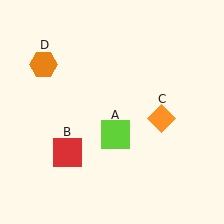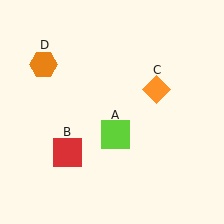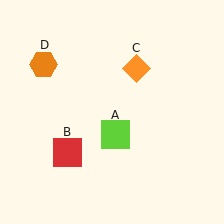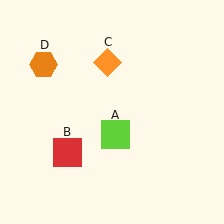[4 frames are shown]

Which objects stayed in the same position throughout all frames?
Lime square (object A) and red square (object B) and orange hexagon (object D) remained stationary.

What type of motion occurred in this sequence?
The orange diamond (object C) rotated counterclockwise around the center of the scene.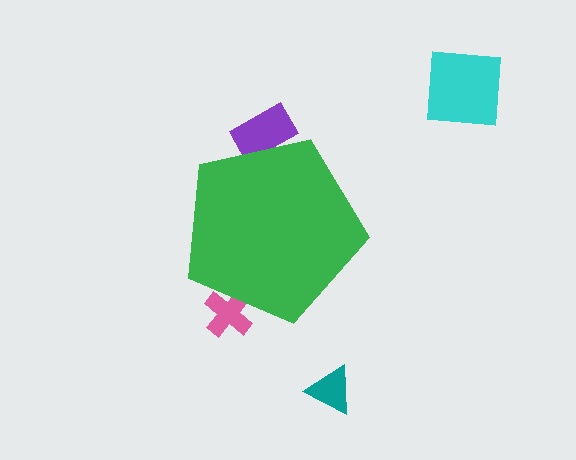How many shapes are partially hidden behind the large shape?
2 shapes are partially hidden.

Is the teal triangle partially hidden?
No, the teal triangle is fully visible.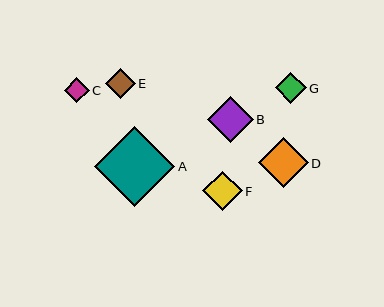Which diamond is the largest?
Diamond A is the largest with a size of approximately 81 pixels.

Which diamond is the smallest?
Diamond C is the smallest with a size of approximately 25 pixels.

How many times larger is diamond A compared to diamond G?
Diamond A is approximately 2.6 times the size of diamond G.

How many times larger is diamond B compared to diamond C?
Diamond B is approximately 1.8 times the size of diamond C.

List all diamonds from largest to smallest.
From largest to smallest: A, D, B, F, G, E, C.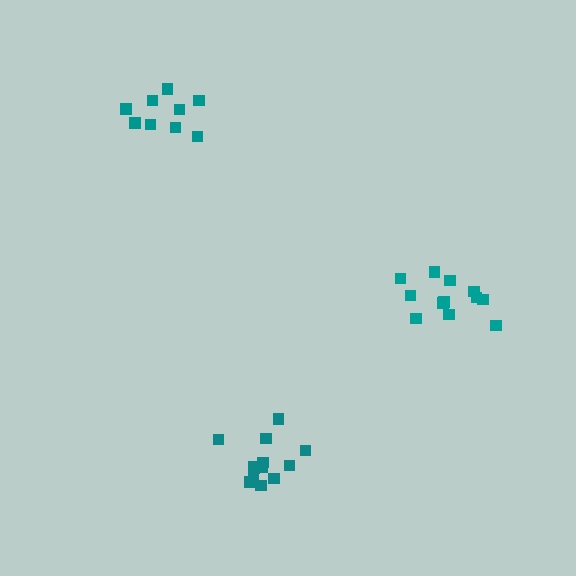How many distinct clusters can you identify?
There are 3 distinct clusters.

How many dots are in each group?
Group 1: 9 dots, Group 2: 13 dots, Group 3: 12 dots (34 total).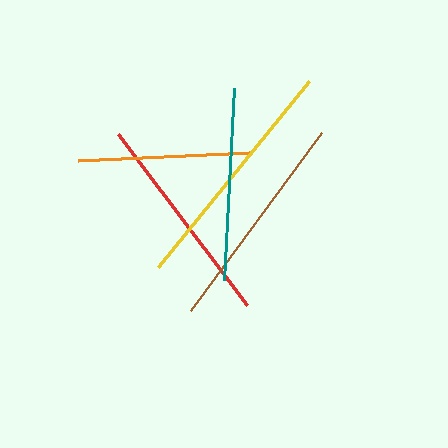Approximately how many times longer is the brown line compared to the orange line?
The brown line is approximately 1.3 times the length of the orange line.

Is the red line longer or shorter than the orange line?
The red line is longer than the orange line.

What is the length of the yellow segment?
The yellow segment is approximately 239 pixels long.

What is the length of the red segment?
The red segment is approximately 215 pixels long.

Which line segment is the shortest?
The orange line is the shortest at approximately 171 pixels.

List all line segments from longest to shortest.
From longest to shortest: yellow, brown, red, teal, orange.